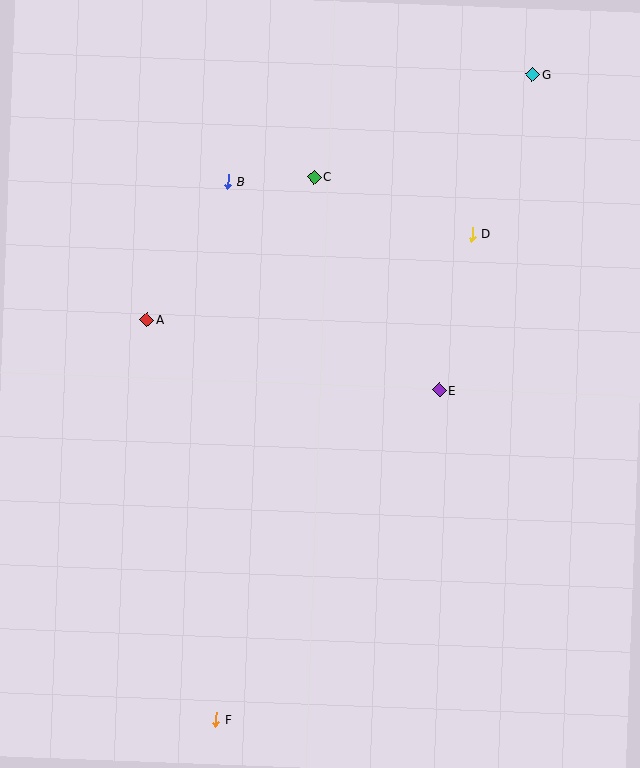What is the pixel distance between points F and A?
The distance between F and A is 406 pixels.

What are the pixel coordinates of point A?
Point A is at (147, 320).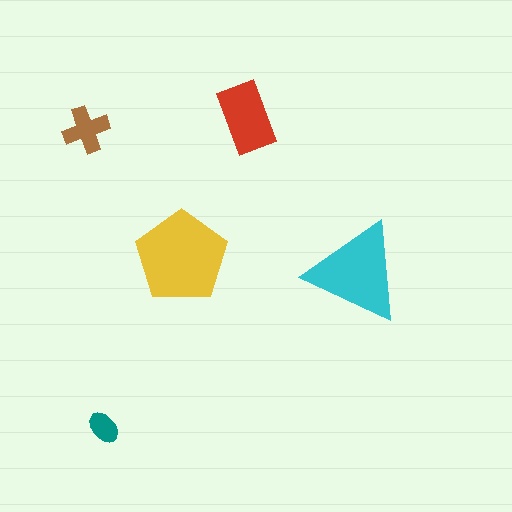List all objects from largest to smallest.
The yellow pentagon, the cyan triangle, the red rectangle, the brown cross, the teal ellipse.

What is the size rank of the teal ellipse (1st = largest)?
5th.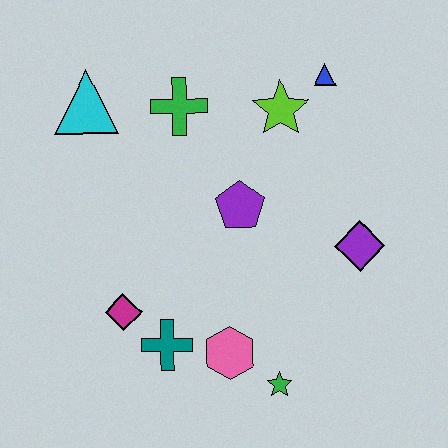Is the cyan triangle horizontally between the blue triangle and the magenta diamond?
No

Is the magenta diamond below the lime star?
Yes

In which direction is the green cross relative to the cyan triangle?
The green cross is to the right of the cyan triangle.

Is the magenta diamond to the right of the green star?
No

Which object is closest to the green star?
The pink hexagon is closest to the green star.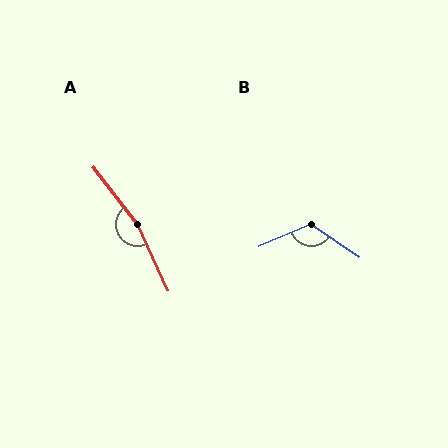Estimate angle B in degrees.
Approximately 123 degrees.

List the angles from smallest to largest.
B (123°), A (168°).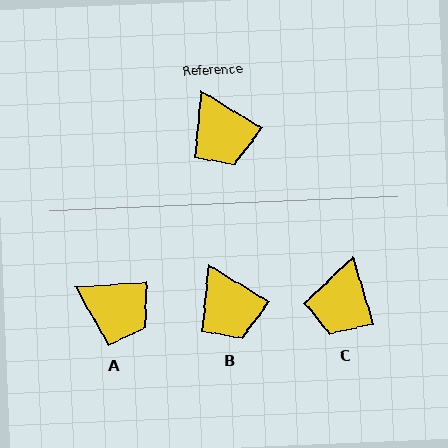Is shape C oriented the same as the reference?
No, it is off by about 41 degrees.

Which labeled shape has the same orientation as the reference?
B.